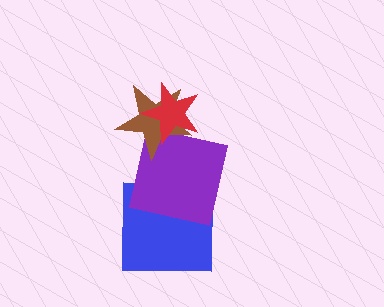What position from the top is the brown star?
The brown star is 2nd from the top.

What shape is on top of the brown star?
The red star is on top of the brown star.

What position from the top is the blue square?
The blue square is 4th from the top.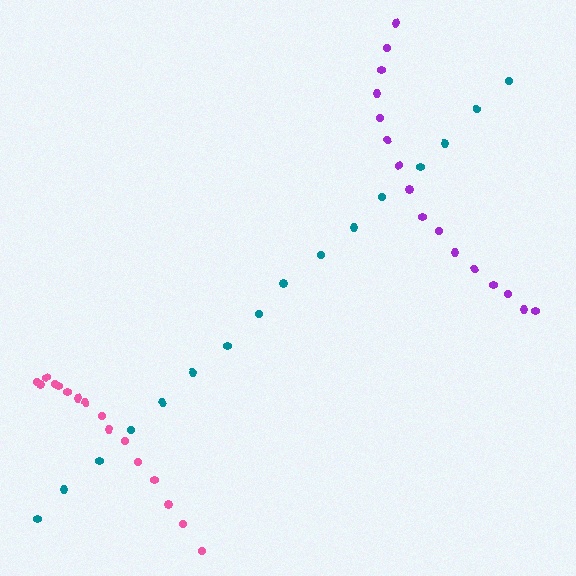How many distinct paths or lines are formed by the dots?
There are 3 distinct paths.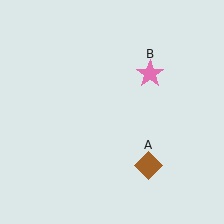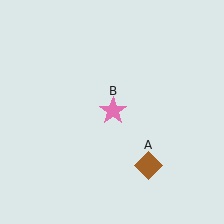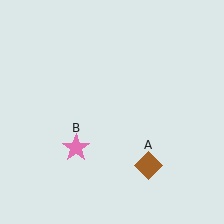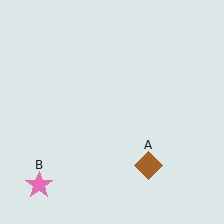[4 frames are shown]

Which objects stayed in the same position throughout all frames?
Brown diamond (object A) remained stationary.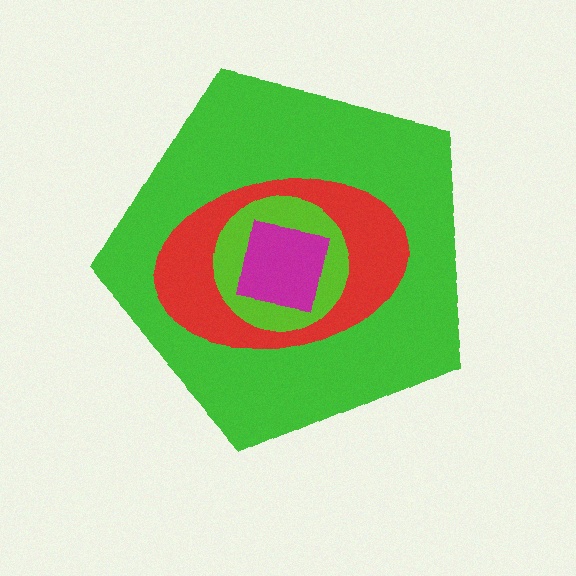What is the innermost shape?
The magenta square.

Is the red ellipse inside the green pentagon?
Yes.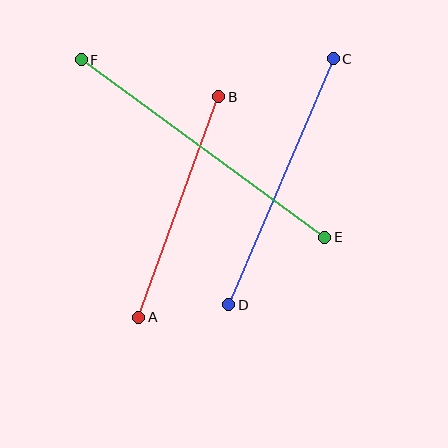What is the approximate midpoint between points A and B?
The midpoint is at approximately (179, 207) pixels.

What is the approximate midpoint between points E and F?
The midpoint is at approximately (203, 148) pixels.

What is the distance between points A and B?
The distance is approximately 235 pixels.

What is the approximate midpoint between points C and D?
The midpoint is at approximately (281, 182) pixels.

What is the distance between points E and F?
The distance is approximately 301 pixels.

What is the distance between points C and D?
The distance is approximately 268 pixels.